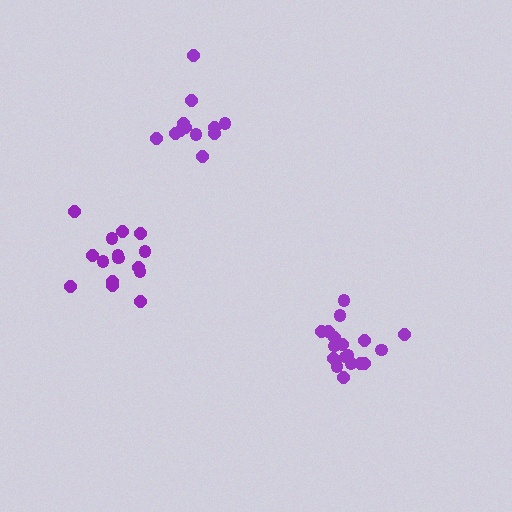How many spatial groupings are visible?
There are 3 spatial groupings.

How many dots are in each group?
Group 1: 18 dots, Group 2: 12 dots, Group 3: 15 dots (45 total).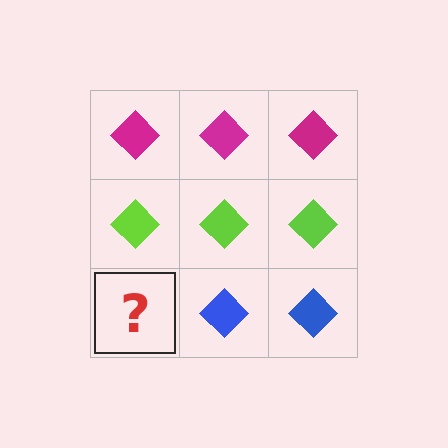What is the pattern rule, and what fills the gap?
The rule is that each row has a consistent color. The gap should be filled with a blue diamond.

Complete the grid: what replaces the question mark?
The question mark should be replaced with a blue diamond.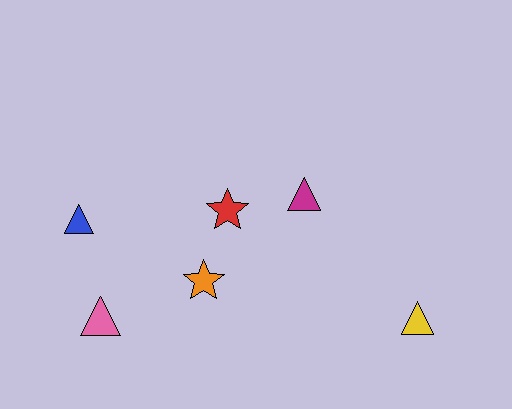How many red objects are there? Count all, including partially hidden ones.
There is 1 red object.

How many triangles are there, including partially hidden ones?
There are 4 triangles.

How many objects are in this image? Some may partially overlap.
There are 6 objects.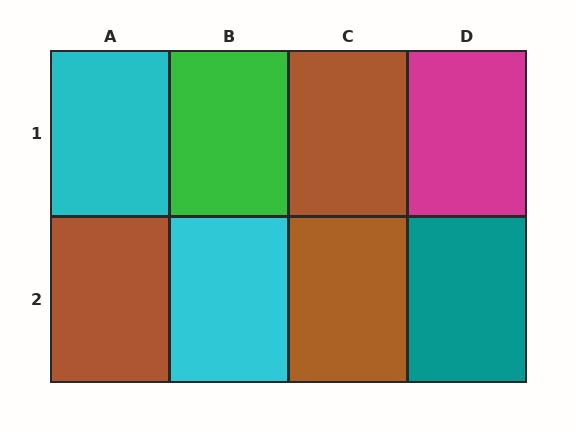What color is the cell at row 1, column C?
Brown.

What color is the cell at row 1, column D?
Magenta.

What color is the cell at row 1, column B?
Green.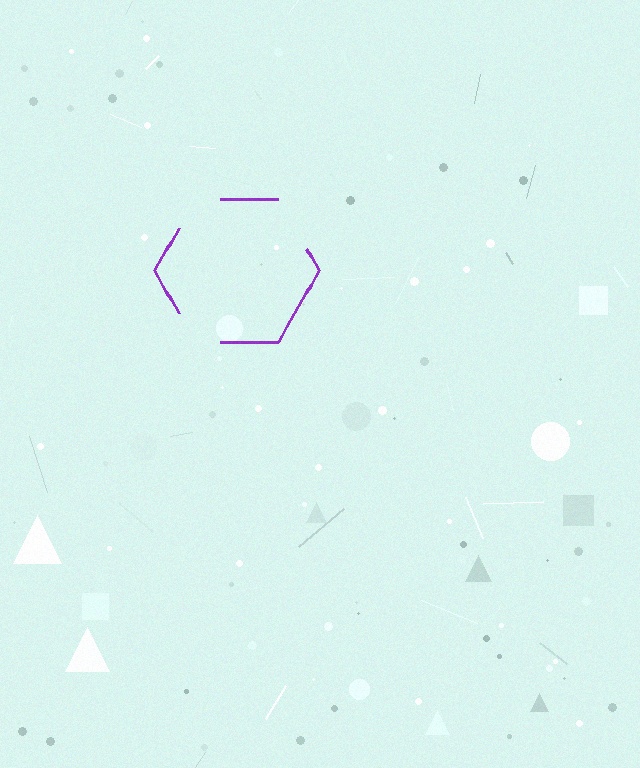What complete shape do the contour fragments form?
The contour fragments form a hexagon.